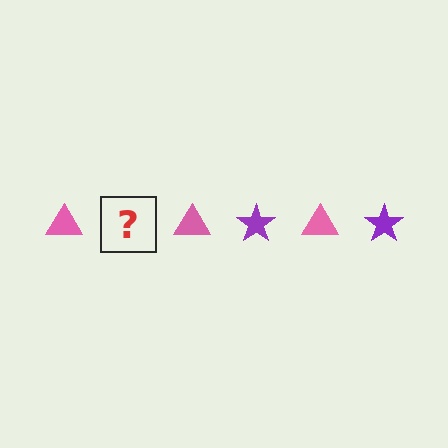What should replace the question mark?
The question mark should be replaced with a purple star.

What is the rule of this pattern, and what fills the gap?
The rule is that the pattern alternates between pink triangle and purple star. The gap should be filled with a purple star.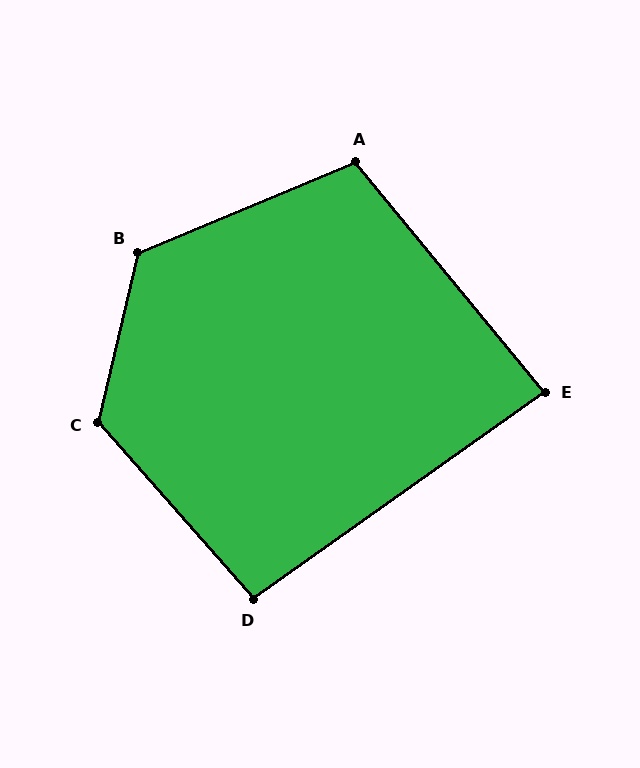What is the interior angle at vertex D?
Approximately 96 degrees (obtuse).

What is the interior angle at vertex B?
Approximately 126 degrees (obtuse).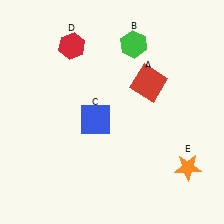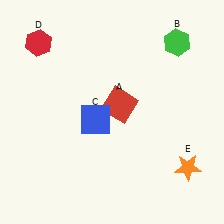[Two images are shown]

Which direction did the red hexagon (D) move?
The red hexagon (D) moved left.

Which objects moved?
The objects that moved are: the red square (A), the green hexagon (B), the red hexagon (D).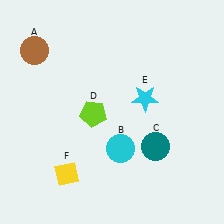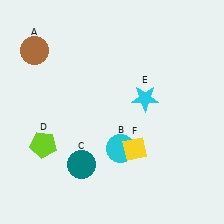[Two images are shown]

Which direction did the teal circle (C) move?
The teal circle (C) moved left.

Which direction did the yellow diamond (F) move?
The yellow diamond (F) moved right.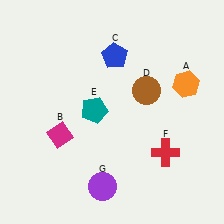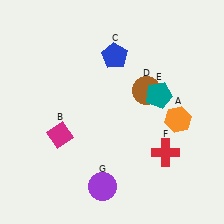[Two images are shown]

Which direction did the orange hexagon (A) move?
The orange hexagon (A) moved down.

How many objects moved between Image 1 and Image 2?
2 objects moved between the two images.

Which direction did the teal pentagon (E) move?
The teal pentagon (E) moved right.